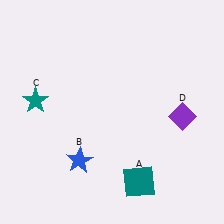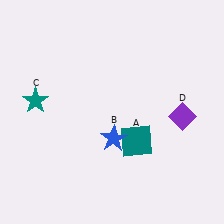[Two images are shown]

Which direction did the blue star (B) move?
The blue star (B) moved right.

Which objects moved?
The objects that moved are: the teal square (A), the blue star (B).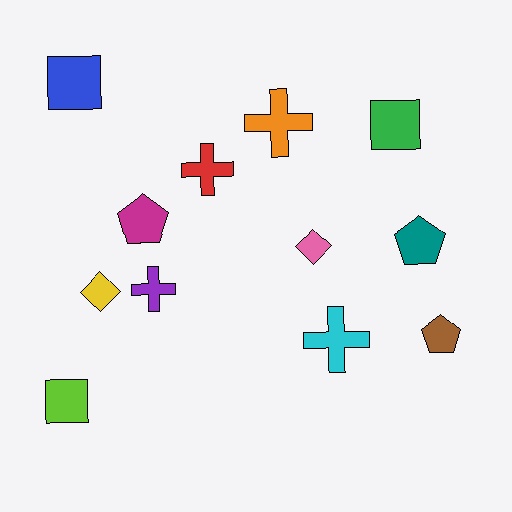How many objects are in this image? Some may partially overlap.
There are 12 objects.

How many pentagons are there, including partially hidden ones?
There are 3 pentagons.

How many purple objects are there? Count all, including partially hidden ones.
There is 1 purple object.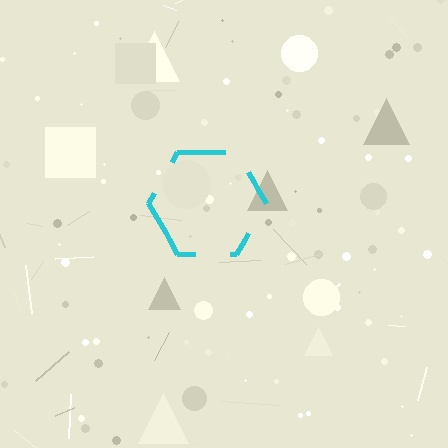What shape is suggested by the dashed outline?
The dashed outline suggests a hexagon.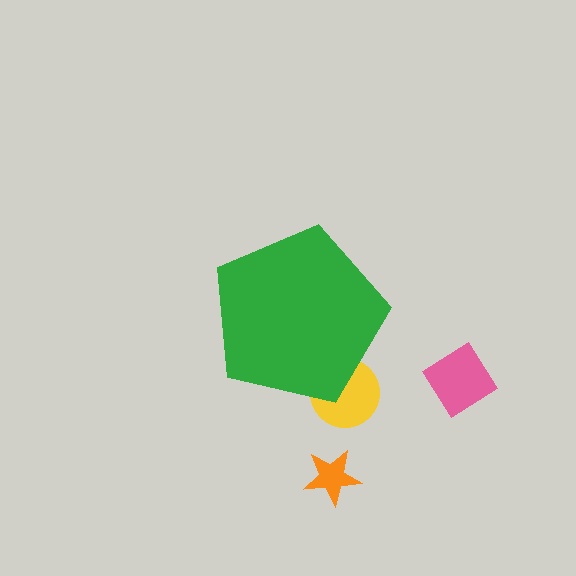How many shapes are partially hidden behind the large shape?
1 shape is partially hidden.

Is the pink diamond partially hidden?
No, the pink diamond is fully visible.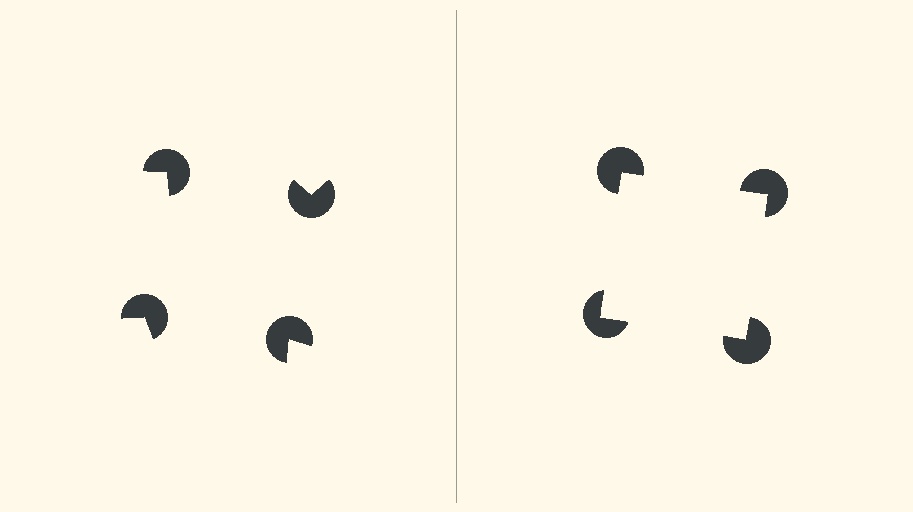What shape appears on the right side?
An illusory square.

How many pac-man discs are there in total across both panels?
8 — 4 on each side.